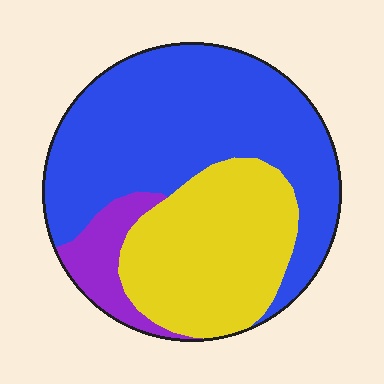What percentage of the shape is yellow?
Yellow covers about 35% of the shape.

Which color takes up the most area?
Blue, at roughly 55%.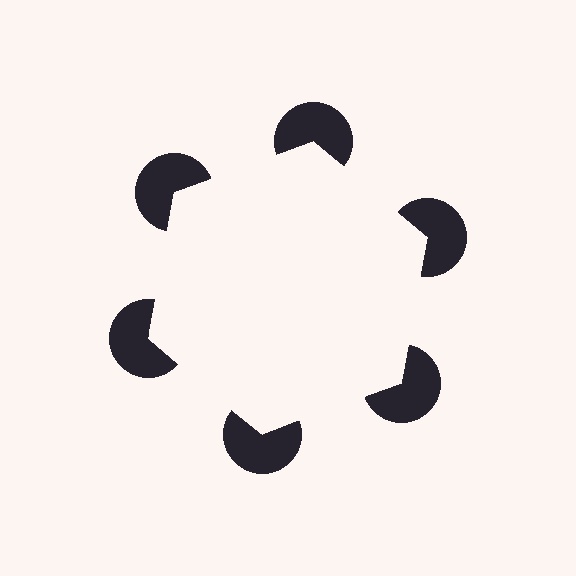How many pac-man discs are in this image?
There are 6 — one at each vertex of the illusory hexagon.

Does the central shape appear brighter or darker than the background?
It typically appears slightly brighter than the background, even though no actual brightness change is drawn.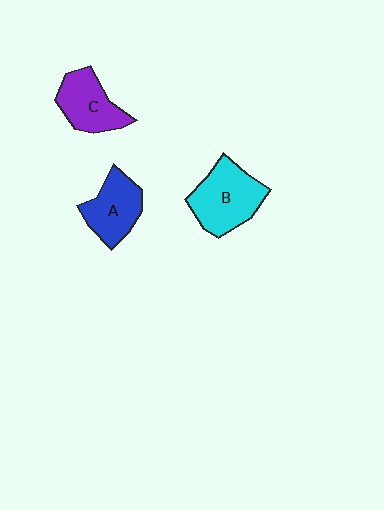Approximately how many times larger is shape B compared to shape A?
Approximately 1.3 times.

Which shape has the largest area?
Shape B (cyan).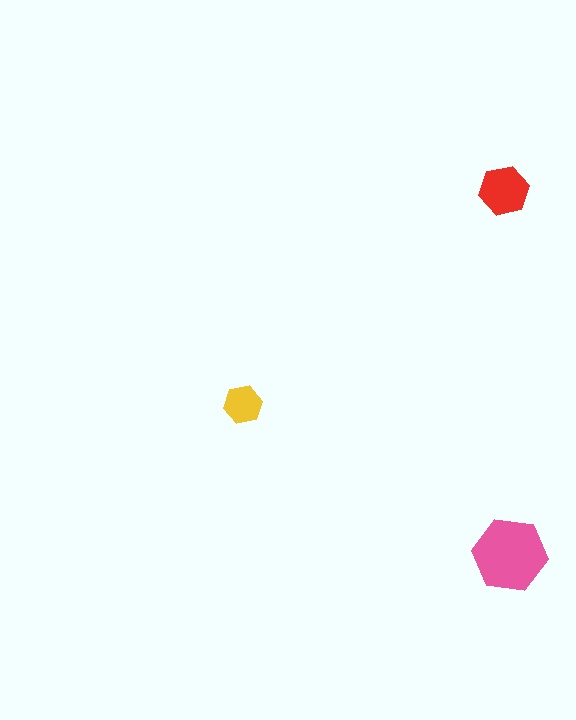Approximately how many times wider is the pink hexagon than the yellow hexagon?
About 2 times wider.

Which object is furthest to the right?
The pink hexagon is rightmost.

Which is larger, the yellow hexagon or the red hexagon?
The red one.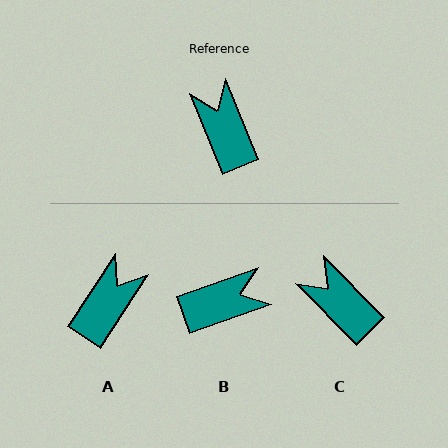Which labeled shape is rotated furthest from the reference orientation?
B, about 93 degrees away.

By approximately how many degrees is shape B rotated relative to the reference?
Approximately 93 degrees clockwise.